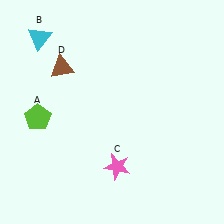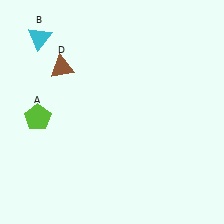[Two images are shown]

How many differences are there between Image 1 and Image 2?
There is 1 difference between the two images.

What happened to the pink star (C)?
The pink star (C) was removed in Image 2. It was in the bottom-right area of Image 1.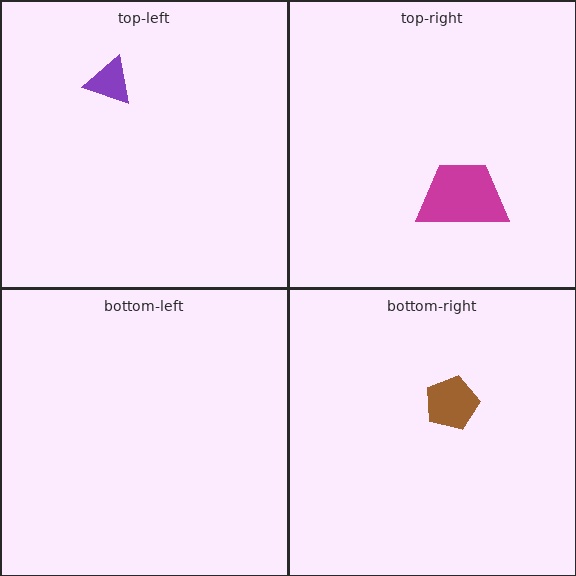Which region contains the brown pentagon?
The bottom-right region.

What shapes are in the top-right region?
The magenta trapezoid.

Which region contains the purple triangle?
The top-left region.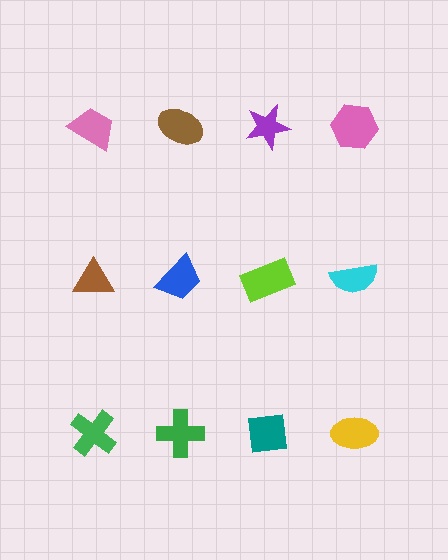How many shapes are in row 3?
4 shapes.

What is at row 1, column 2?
A brown ellipse.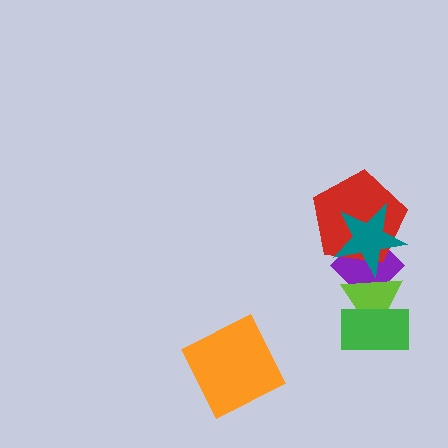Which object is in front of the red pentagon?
The teal star is in front of the red pentagon.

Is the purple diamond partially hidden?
Yes, it is partially covered by another shape.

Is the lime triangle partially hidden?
Yes, it is partially covered by another shape.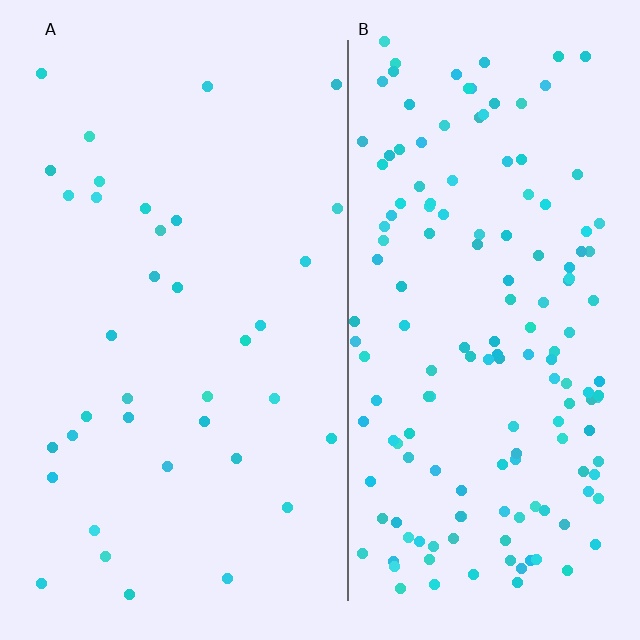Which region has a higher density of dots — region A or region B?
B (the right).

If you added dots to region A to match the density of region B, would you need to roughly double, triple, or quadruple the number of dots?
Approximately quadruple.